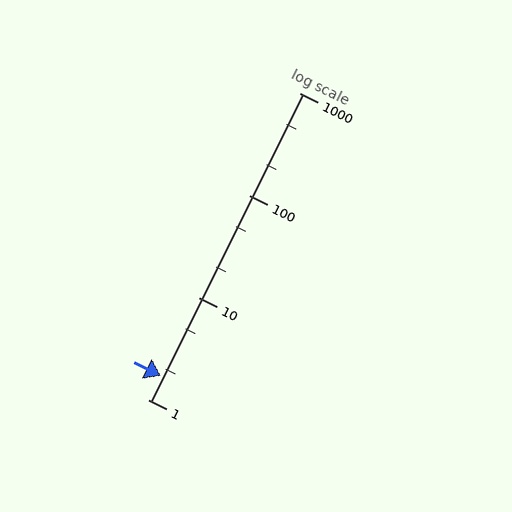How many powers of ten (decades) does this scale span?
The scale spans 3 decades, from 1 to 1000.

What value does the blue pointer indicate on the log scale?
The pointer indicates approximately 1.7.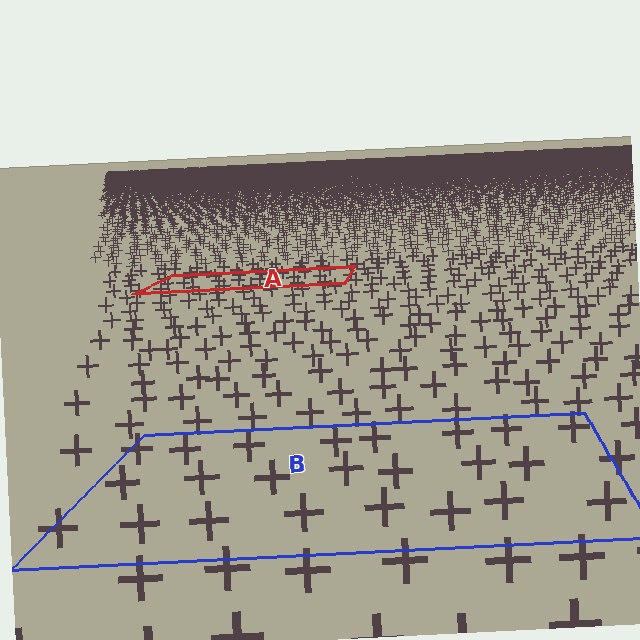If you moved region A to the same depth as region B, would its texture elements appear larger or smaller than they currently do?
They would appear larger. At a closer depth, the same texture elements are projected at a bigger on-screen size.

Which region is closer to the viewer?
Region B is closer. The texture elements there are larger and more spread out.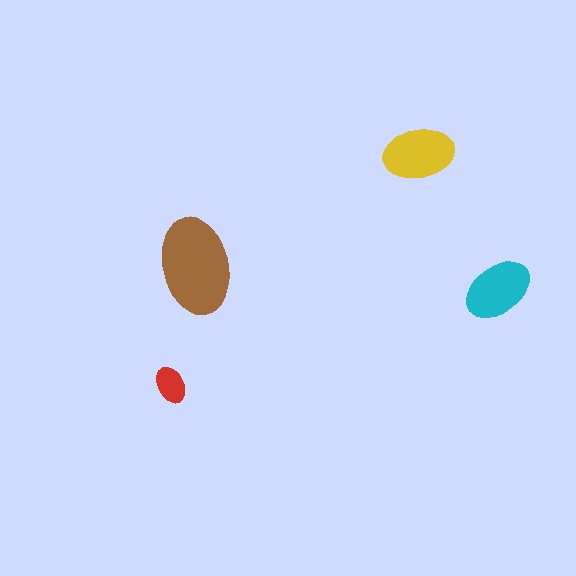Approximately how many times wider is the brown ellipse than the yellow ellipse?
About 1.5 times wider.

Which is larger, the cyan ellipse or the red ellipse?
The cyan one.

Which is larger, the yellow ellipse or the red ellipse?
The yellow one.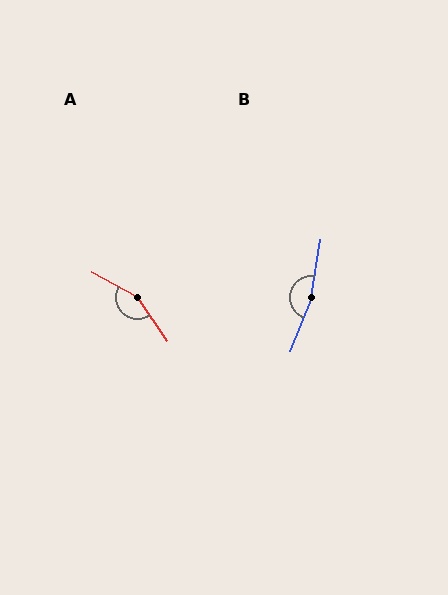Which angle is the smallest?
A, at approximately 154 degrees.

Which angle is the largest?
B, at approximately 168 degrees.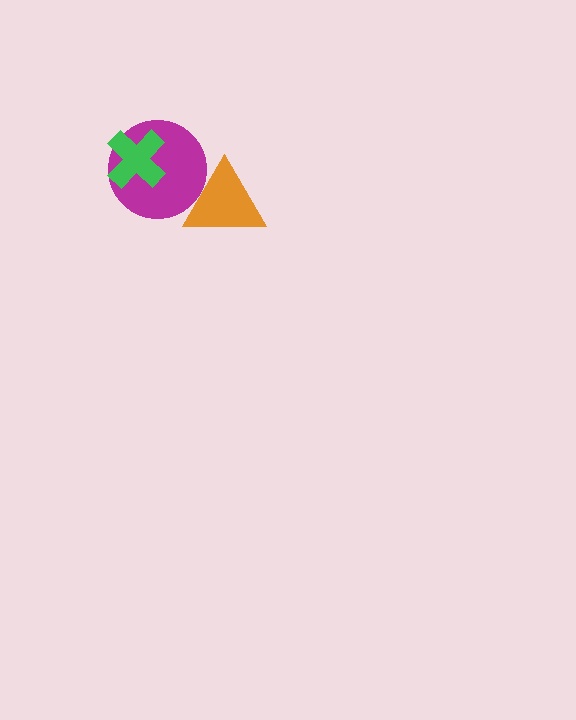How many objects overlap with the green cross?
1 object overlaps with the green cross.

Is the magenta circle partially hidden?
Yes, it is partially covered by another shape.